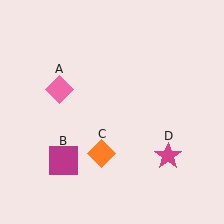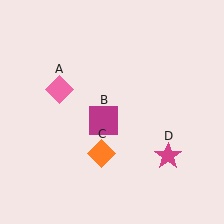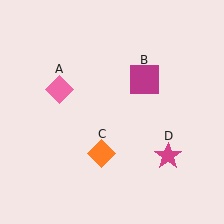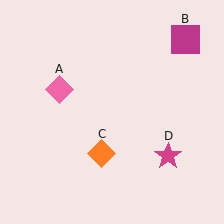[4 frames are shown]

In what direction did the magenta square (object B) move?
The magenta square (object B) moved up and to the right.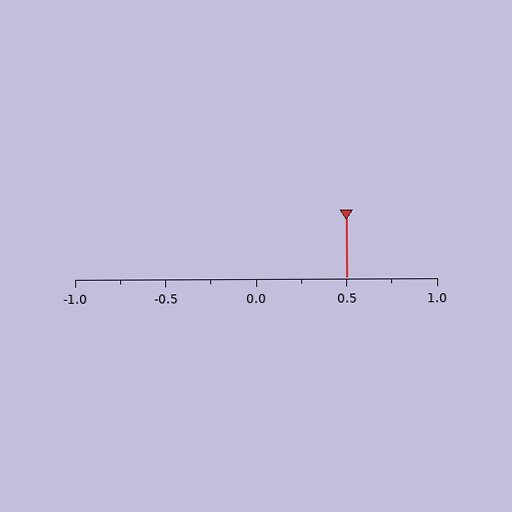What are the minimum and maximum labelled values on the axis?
The axis runs from -1.0 to 1.0.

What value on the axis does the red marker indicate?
The marker indicates approximately 0.5.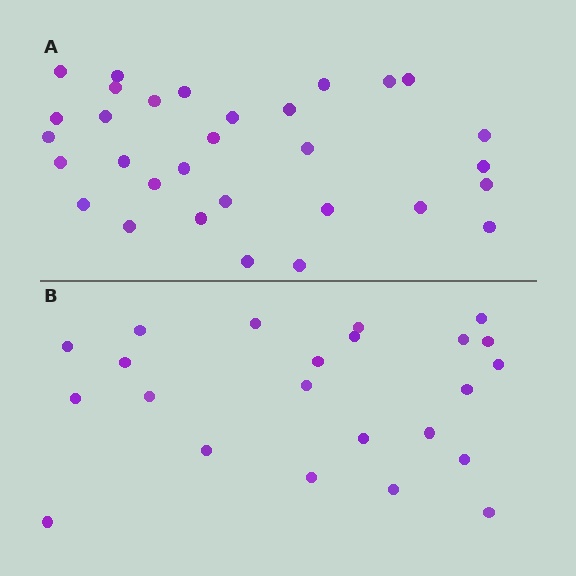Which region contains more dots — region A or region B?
Region A (the top region) has more dots.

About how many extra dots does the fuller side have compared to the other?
Region A has roughly 8 or so more dots than region B.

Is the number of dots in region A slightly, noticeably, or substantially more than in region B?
Region A has noticeably more, but not dramatically so. The ratio is roughly 1.3 to 1.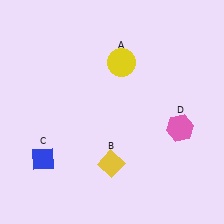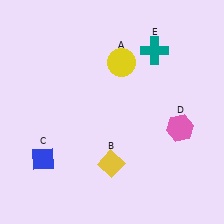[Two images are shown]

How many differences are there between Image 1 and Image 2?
There is 1 difference between the two images.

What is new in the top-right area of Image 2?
A teal cross (E) was added in the top-right area of Image 2.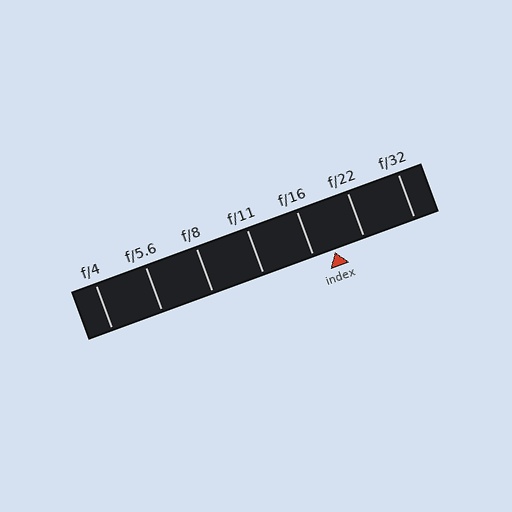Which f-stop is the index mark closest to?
The index mark is closest to f/16.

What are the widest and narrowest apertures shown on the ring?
The widest aperture shown is f/4 and the narrowest is f/32.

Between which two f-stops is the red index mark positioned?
The index mark is between f/16 and f/22.